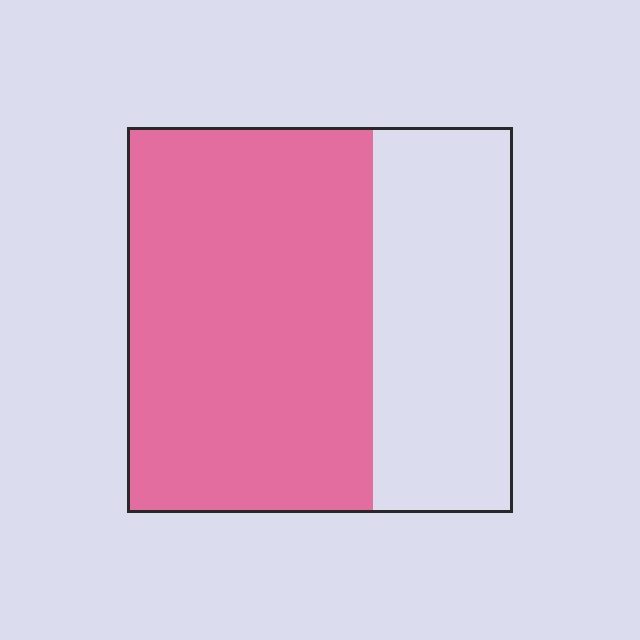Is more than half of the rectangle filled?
Yes.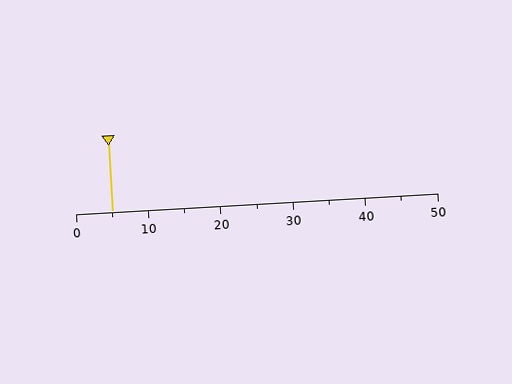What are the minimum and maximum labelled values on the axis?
The axis runs from 0 to 50.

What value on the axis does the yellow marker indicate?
The marker indicates approximately 5.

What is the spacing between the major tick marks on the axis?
The major ticks are spaced 10 apart.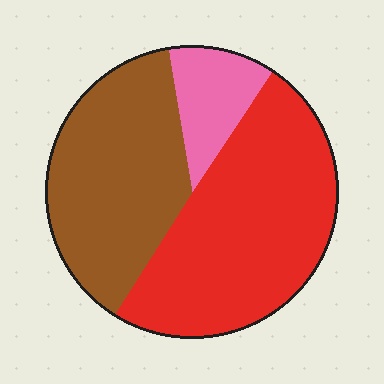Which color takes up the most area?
Red, at roughly 50%.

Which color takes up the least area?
Pink, at roughly 10%.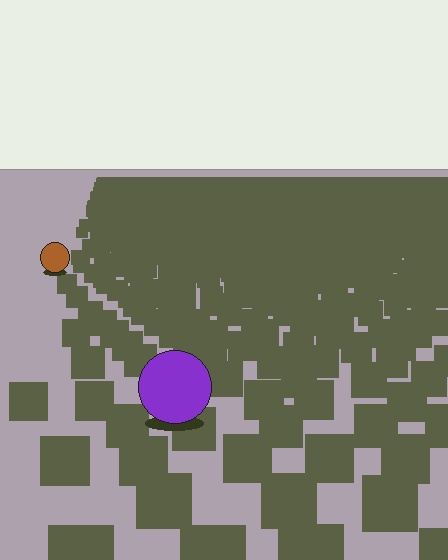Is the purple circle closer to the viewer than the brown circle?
Yes. The purple circle is closer — you can tell from the texture gradient: the ground texture is coarser near it.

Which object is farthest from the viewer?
The brown circle is farthest from the viewer. It appears smaller and the ground texture around it is denser.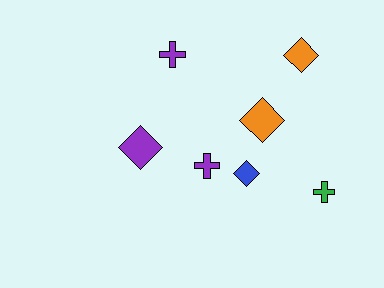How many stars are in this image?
There are no stars.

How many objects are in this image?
There are 7 objects.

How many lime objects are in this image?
There are no lime objects.